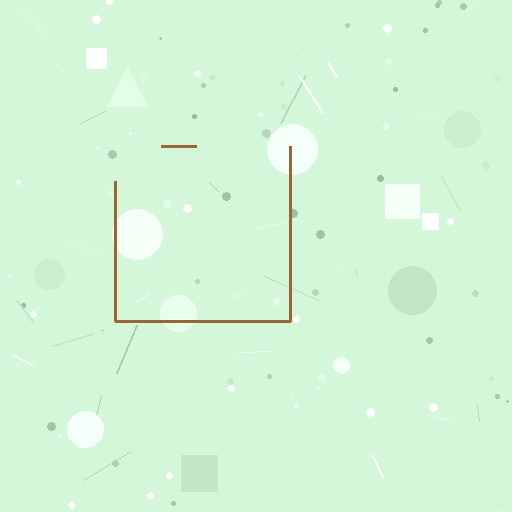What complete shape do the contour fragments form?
The contour fragments form a square.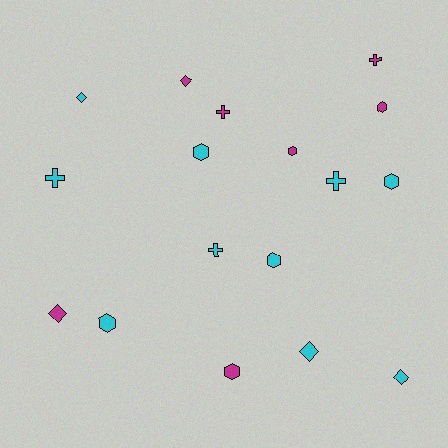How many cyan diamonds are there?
There are 3 cyan diamonds.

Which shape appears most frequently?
Hexagon, with 7 objects.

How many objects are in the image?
There are 17 objects.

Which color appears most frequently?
Cyan, with 10 objects.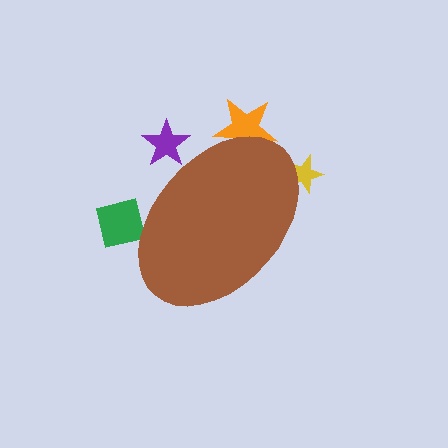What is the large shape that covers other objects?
A brown ellipse.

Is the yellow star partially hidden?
Yes, the yellow star is partially hidden behind the brown ellipse.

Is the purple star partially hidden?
Yes, the purple star is partially hidden behind the brown ellipse.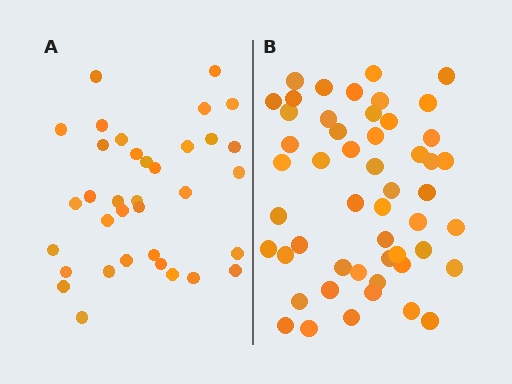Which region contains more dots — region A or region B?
Region B (the right region) has more dots.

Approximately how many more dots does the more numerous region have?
Region B has approximately 15 more dots than region A.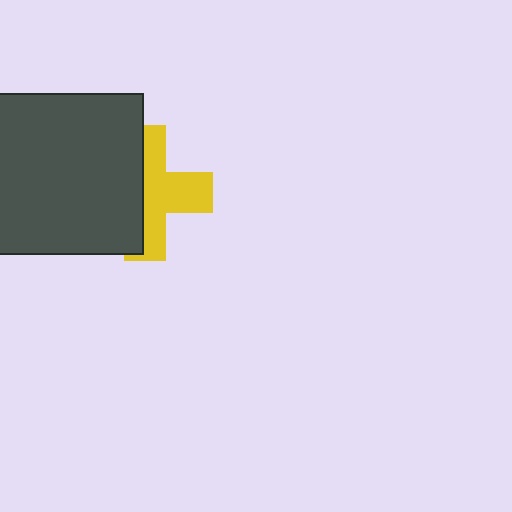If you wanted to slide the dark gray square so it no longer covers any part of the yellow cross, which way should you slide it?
Slide it left — that is the most direct way to separate the two shapes.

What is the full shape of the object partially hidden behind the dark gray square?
The partially hidden object is a yellow cross.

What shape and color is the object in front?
The object in front is a dark gray square.